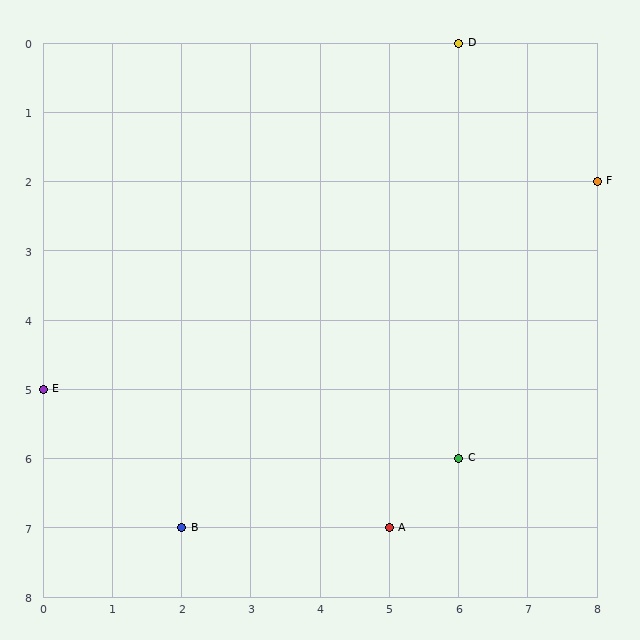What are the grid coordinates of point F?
Point F is at grid coordinates (8, 2).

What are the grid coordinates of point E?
Point E is at grid coordinates (0, 5).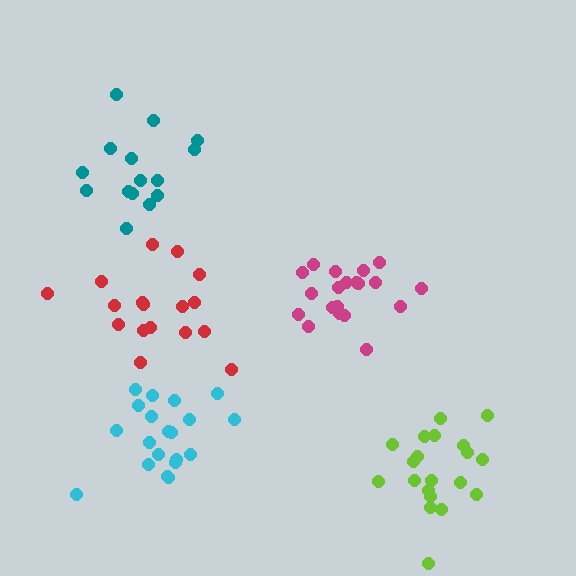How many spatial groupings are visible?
There are 5 spatial groupings.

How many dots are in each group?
Group 1: 15 dots, Group 2: 20 dots, Group 3: 20 dots, Group 4: 20 dots, Group 5: 17 dots (92 total).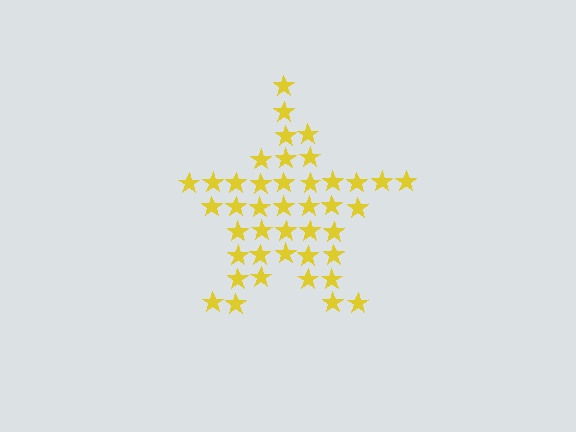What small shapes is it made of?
It is made of small stars.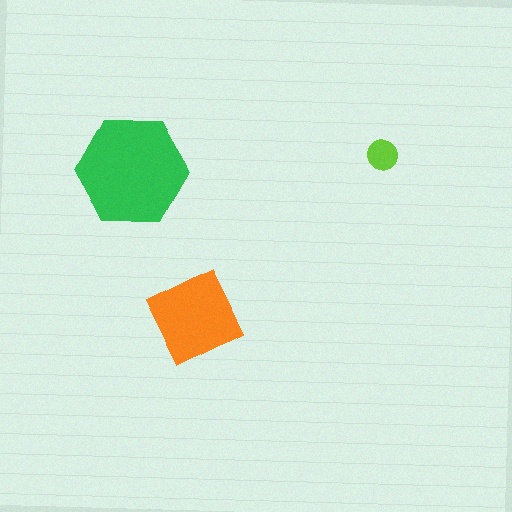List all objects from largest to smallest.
The green hexagon, the orange diamond, the lime circle.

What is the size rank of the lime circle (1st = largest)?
3rd.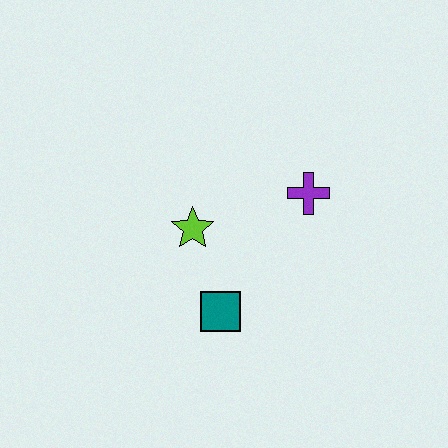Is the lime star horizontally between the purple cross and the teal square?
No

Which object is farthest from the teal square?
The purple cross is farthest from the teal square.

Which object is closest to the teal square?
The lime star is closest to the teal square.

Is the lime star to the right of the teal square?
No